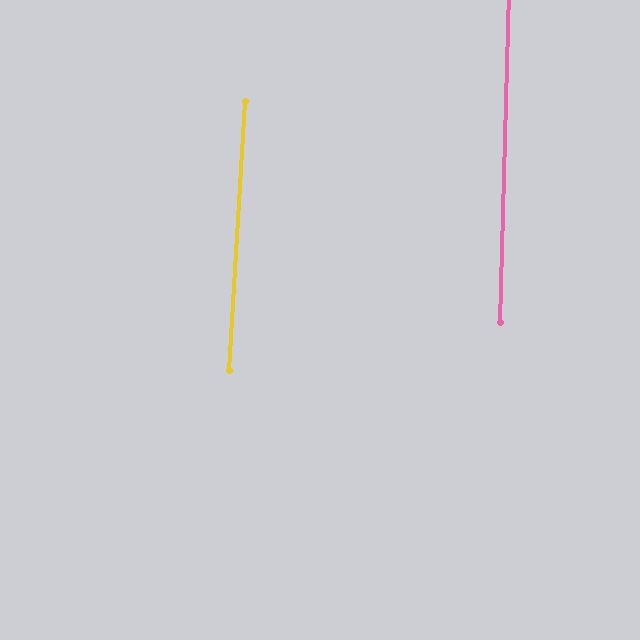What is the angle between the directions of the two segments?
Approximately 2 degrees.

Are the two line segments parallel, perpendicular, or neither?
Parallel — their directions differ by only 2.0°.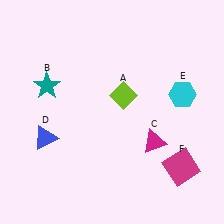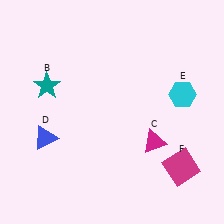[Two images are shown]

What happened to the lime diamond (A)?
The lime diamond (A) was removed in Image 2. It was in the top-right area of Image 1.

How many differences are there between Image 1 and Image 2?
There is 1 difference between the two images.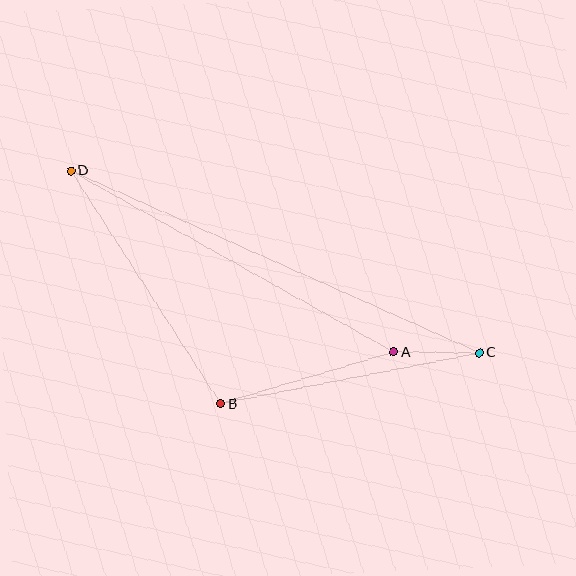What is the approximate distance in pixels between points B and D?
The distance between B and D is approximately 277 pixels.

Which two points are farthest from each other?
Points C and D are farthest from each other.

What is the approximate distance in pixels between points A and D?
The distance between A and D is approximately 370 pixels.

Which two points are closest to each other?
Points A and C are closest to each other.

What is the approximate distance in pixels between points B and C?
The distance between B and C is approximately 263 pixels.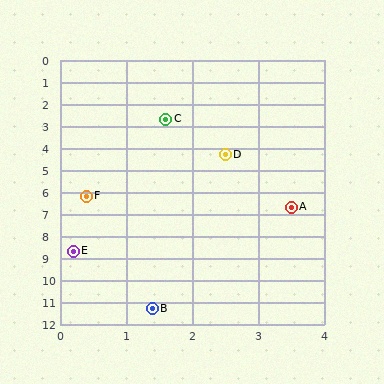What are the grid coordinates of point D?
Point D is at approximately (2.5, 4.3).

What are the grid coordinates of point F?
Point F is at approximately (0.4, 6.2).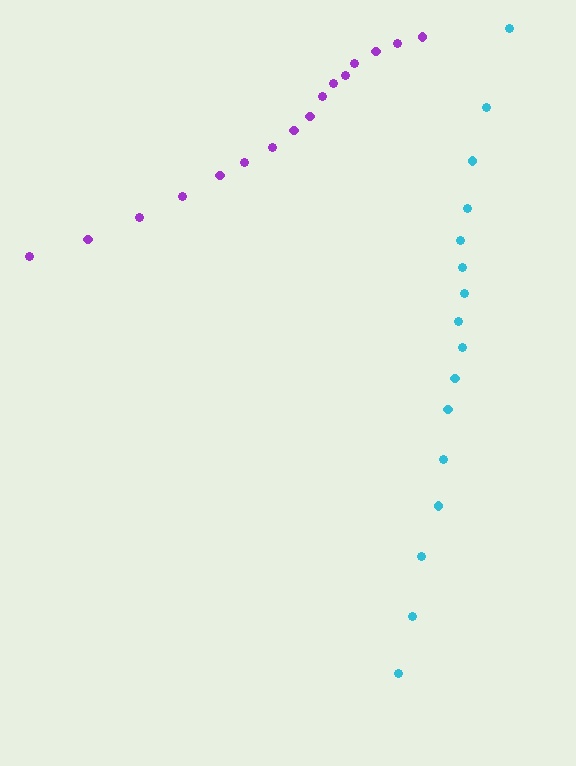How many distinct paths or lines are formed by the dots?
There are 2 distinct paths.